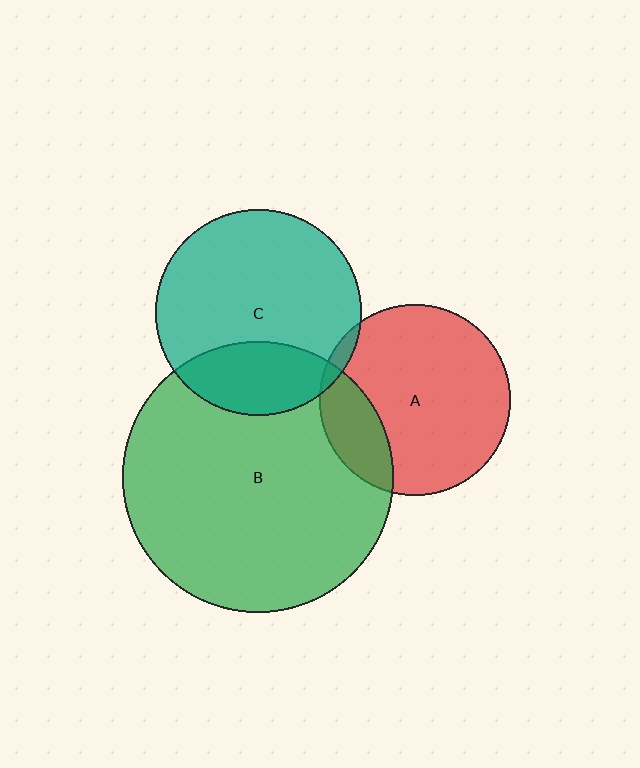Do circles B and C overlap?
Yes.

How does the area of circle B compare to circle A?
Approximately 2.0 times.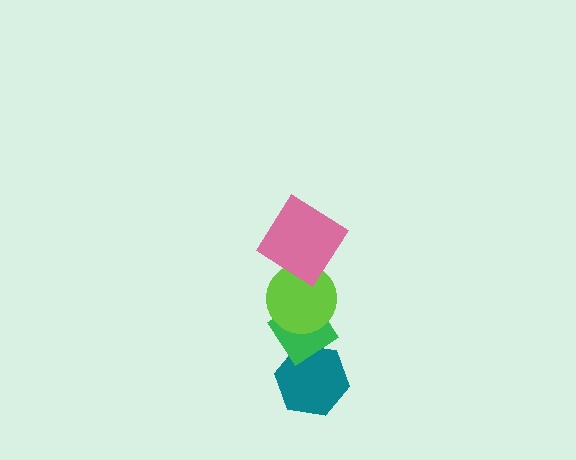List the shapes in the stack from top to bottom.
From top to bottom: the pink diamond, the lime circle, the green diamond, the teal hexagon.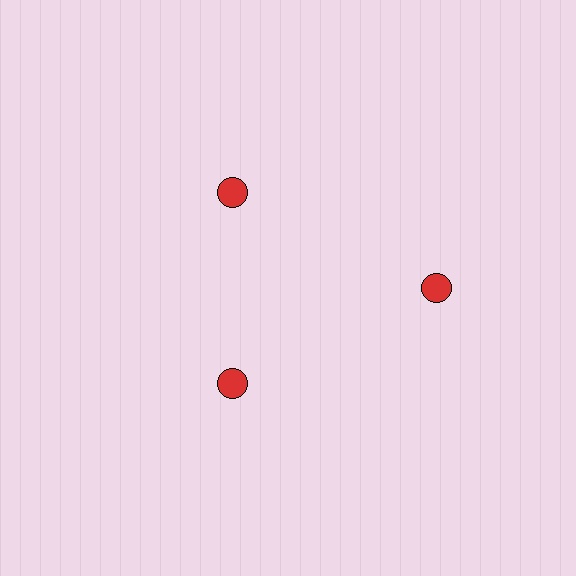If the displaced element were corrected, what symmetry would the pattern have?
It would have 3-fold rotational symmetry — the pattern would map onto itself every 120 degrees.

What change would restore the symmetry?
The symmetry would be restored by moving it inward, back onto the ring so that all 3 circles sit at equal angles and equal distance from the center.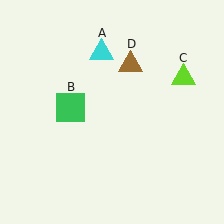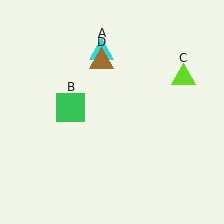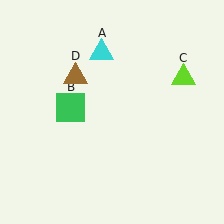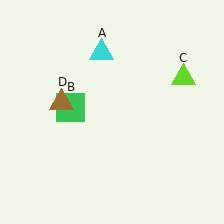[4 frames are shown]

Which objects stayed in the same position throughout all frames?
Cyan triangle (object A) and green square (object B) and lime triangle (object C) remained stationary.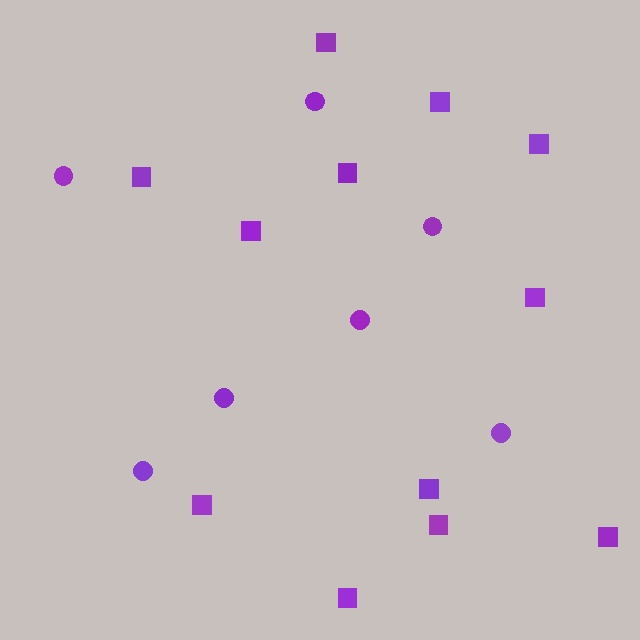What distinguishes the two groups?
There are 2 groups: one group of squares (12) and one group of circles (7).